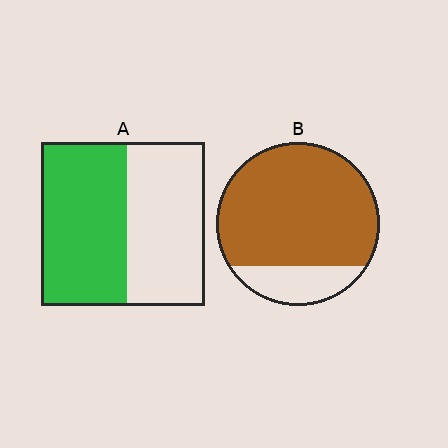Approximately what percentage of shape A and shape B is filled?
A is approximately 50% and B is approximately 80%.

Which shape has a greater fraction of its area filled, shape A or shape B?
Shape B.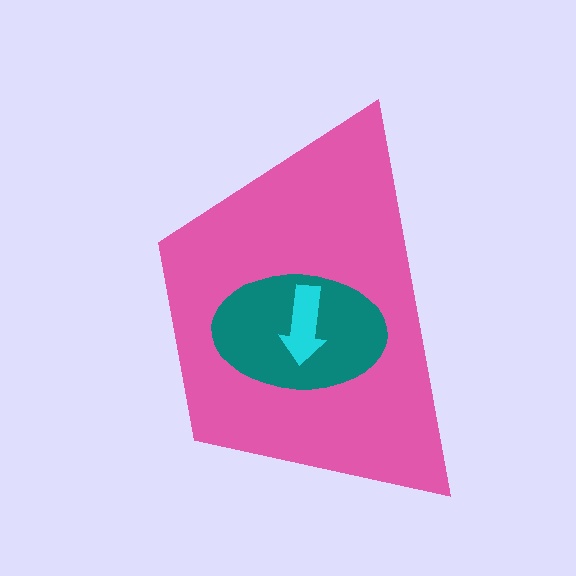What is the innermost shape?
The cyan arrow.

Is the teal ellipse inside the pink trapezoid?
Yes.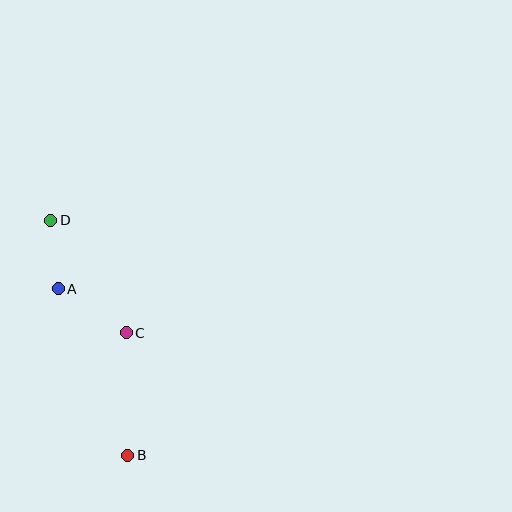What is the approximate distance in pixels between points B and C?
The distance between B and C is approximately 122 pixels.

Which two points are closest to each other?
Points A and D are closest to each other.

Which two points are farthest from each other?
Points B and D are farthest from each other.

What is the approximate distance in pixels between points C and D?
The distance between C and D is approximately 136 pixels.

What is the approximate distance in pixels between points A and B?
The distance between A and B is approximately 180 pixels.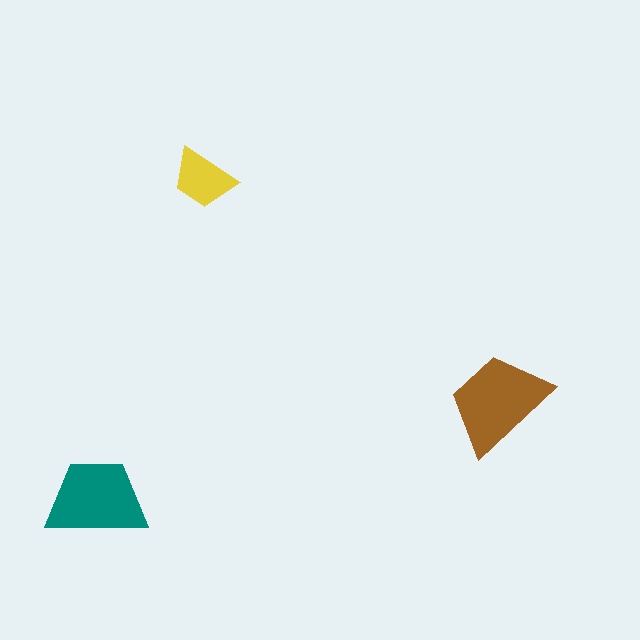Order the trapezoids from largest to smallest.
the brown one, the teal one, the yellow one.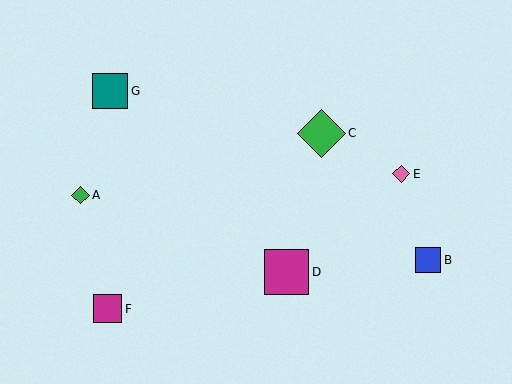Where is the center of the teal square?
The center of the teal square is at (110, 91).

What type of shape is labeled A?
Shape A is a green diamond.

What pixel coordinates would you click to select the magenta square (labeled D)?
Click at (287, 272) to select the magenta square D.